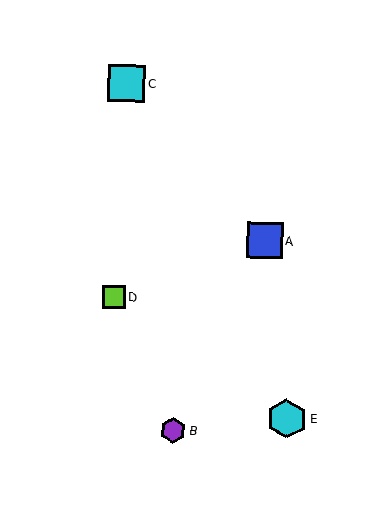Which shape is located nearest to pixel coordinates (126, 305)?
The lime square (labeled D) at (114, 297) is nearest to that location.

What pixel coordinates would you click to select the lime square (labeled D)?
Click at (114, 297) to select the lime square D.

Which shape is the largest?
The cyan hexagon (labeled E) is the largest.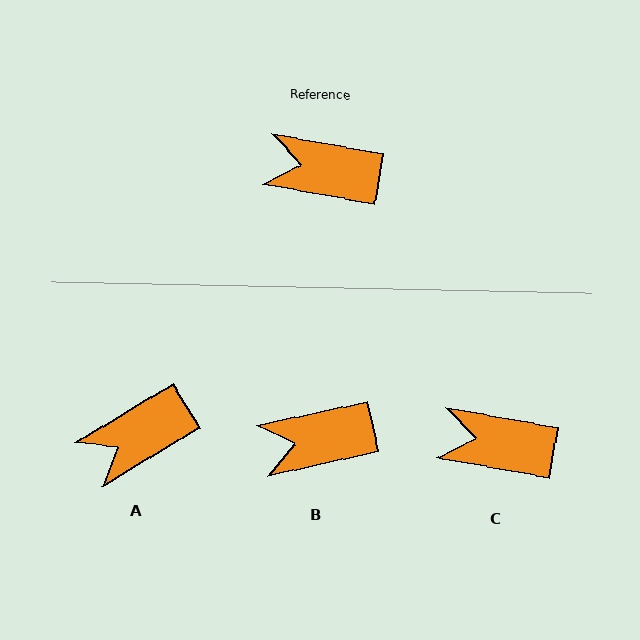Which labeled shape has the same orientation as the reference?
C.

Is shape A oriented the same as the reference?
No, it is off by about 41 degrees.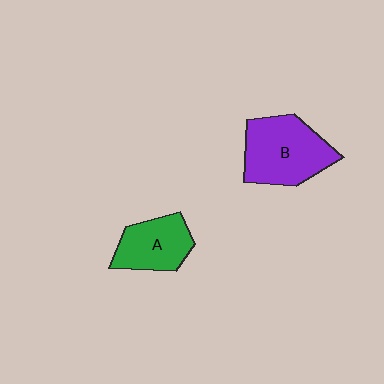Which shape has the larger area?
Shape B (purple).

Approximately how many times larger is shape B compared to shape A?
Approximately 1.5 times.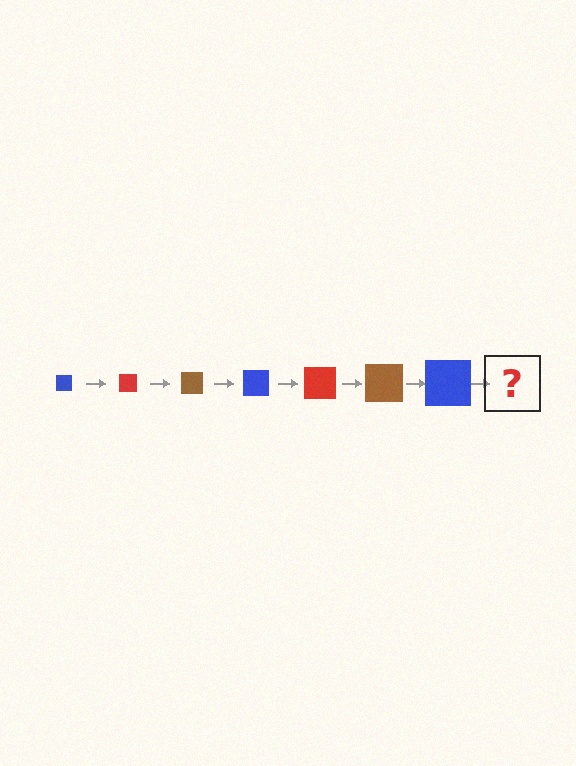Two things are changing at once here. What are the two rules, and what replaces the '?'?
The two rules are that the square grows larger each step and the color cycles through blue, red, and brown. The '?' should be a red square, larger than the previous one.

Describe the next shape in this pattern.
It should be a red square, larger than the previous one.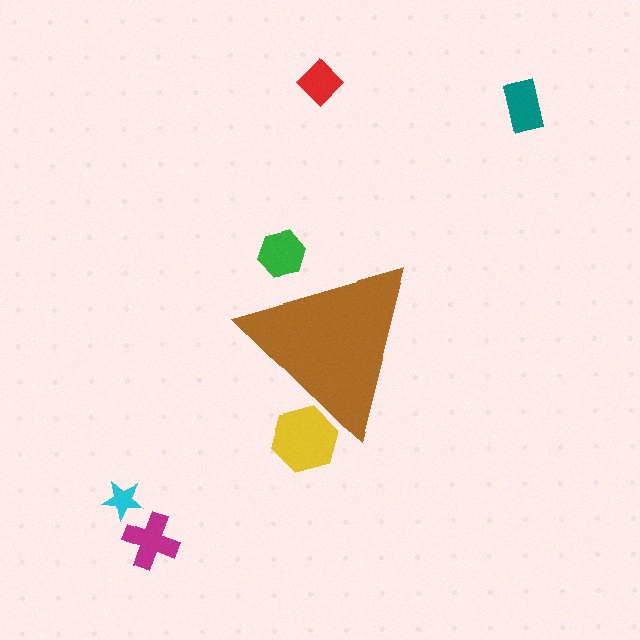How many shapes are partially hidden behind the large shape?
2 shapes are partially hidden.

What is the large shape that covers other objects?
A brown triangle.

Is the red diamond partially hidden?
No, the red diamond is fully visible.